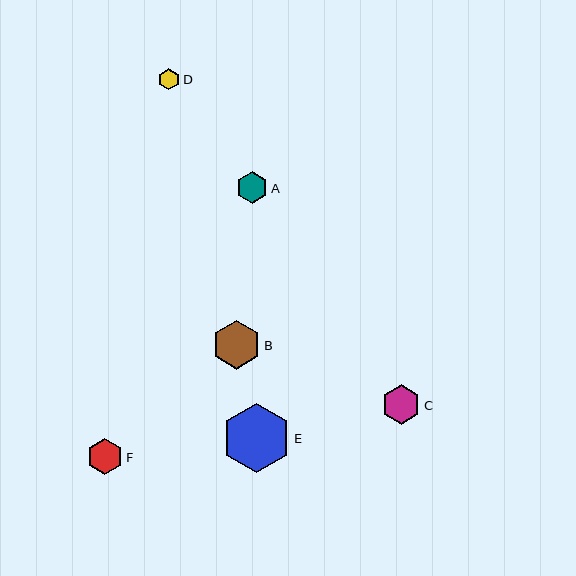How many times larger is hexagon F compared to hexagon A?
Hexagon F is approximately 1.2 times the size of hexagon A.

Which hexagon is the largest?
Hexagon E is the largest with a size of approximately 69 pixels.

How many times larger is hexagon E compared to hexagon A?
Hexagon E is approximately 2.2 times the size of hexagon A.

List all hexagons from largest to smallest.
From largest to smallest: E, B, C, F, A, D.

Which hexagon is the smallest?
Hexagon D is the smallest with a size of approximately 21 pixels.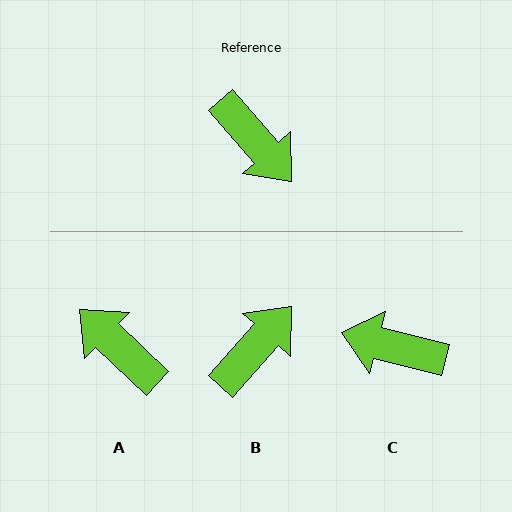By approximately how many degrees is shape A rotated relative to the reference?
Approximately 175 degrees clockwise.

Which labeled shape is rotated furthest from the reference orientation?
A, about 175 degrees away.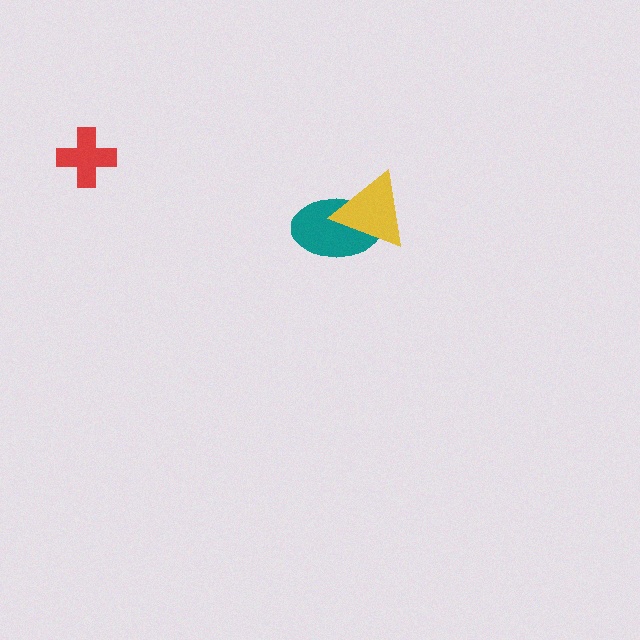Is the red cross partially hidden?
No, no other shape covers it.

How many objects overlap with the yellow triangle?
1 object overlaps with the yellow triangle.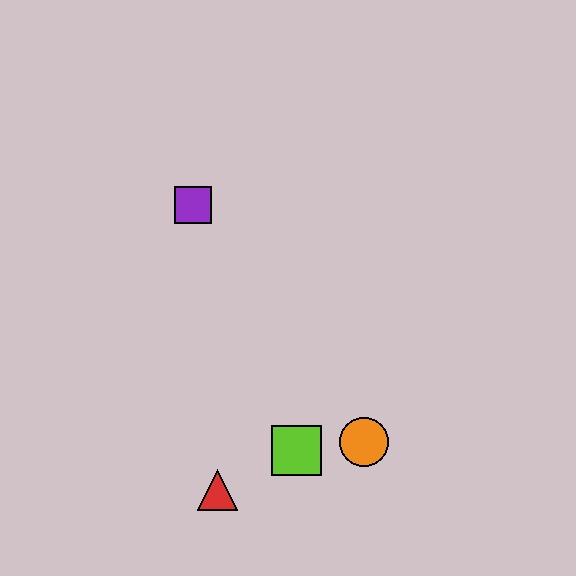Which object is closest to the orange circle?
The lime square is closest to the orange circle.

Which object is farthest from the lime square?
The purple square is farthest from the lime square.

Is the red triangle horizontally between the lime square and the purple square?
Yes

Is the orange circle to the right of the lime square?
Yes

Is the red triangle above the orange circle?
No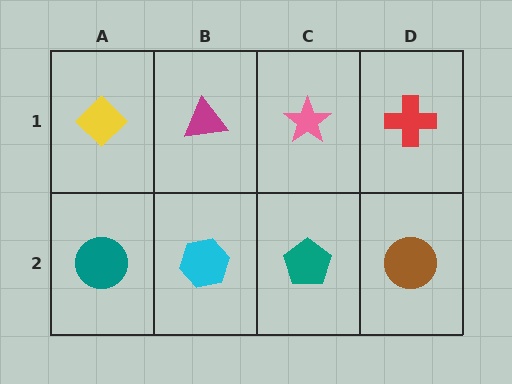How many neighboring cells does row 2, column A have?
2.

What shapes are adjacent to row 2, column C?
A pink star (row 1, column C), a cyan hexagon (row 2, column B), a brown circle (row 2, column D).